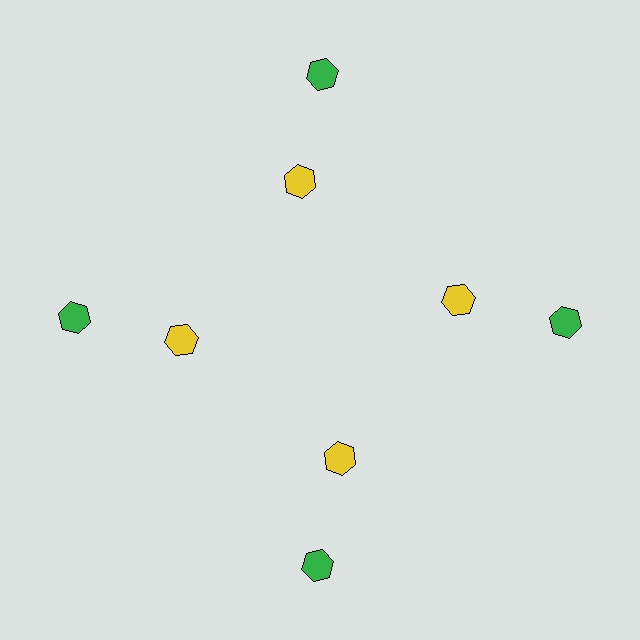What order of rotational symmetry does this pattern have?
This pattern has 4-fold rotational symmetry.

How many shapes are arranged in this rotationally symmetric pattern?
There are 8 shapes, arranged in 4 groups of 2.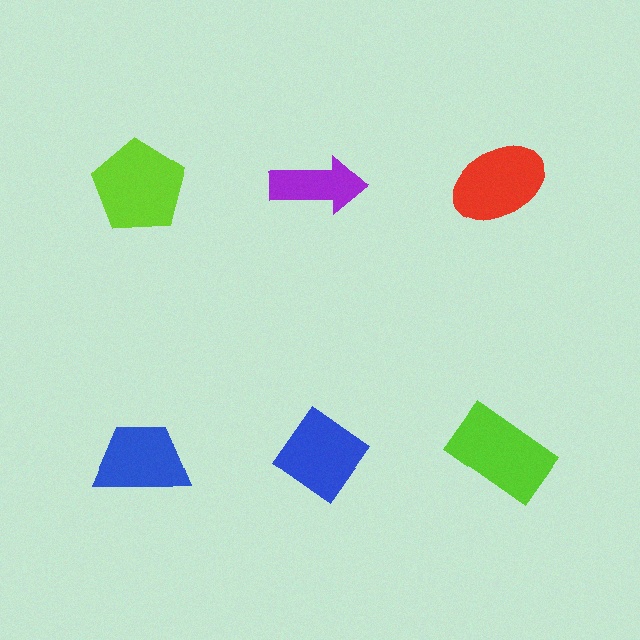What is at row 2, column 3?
A lime rectangle.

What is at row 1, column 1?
A lime pentagon.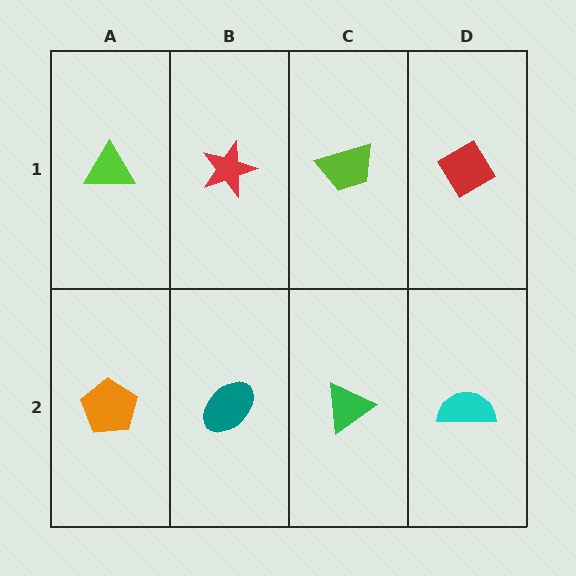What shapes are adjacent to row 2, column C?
A lime trapezoid (row 1, column C), a teal ellipse (row 2, column B), a cyan semicircle (row 2, column D).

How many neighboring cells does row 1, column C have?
3.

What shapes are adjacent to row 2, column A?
A lime triangle (row 1, column A), a teal ellipse (row 2, column B).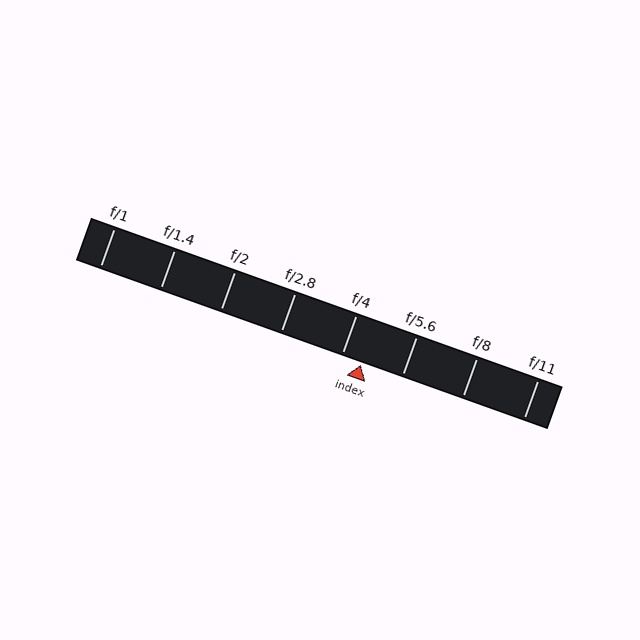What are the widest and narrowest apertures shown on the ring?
The widest aperture shown is f/1 and the narrowest is f/11.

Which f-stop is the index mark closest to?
The index mark is closest to f/4.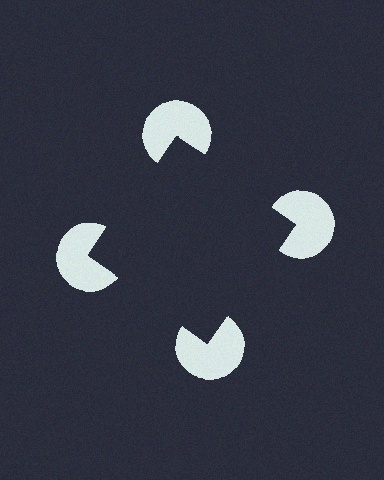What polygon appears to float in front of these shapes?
An illusory square — its edges are inferred from the aligned wedge cuts in the pac-man discs, not physically drawn.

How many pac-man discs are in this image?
There are 4 — one at each vertex of the illusory square.